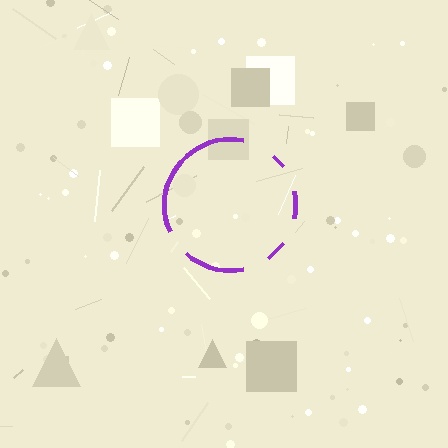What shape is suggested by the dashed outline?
The dashed outline suggests a circle.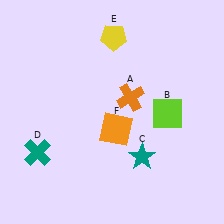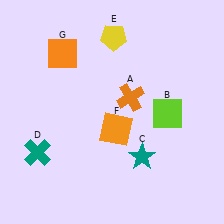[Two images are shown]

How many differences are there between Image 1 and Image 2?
There is 1 difference between the two images.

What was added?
An orange square (G) was added in Image 2.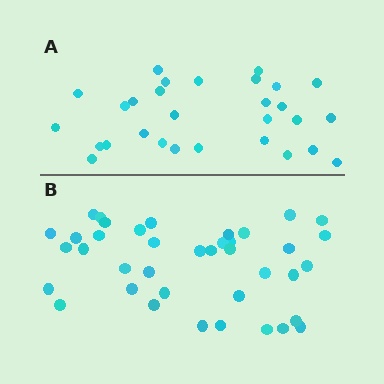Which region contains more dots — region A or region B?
Region B (the bottom region) has more dots.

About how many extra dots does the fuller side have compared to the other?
Region B has roughly 10 or so more dots than region A.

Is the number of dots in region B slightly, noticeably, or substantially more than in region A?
Region B has noticeably more, but not dramatically so. The ratio is roughly 1.3 to 1.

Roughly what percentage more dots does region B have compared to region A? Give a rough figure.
About 35% more.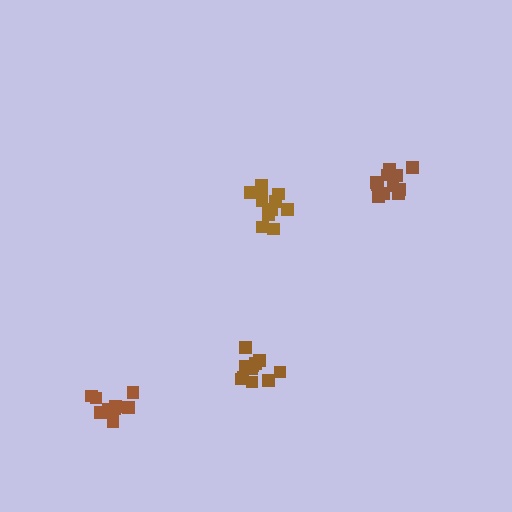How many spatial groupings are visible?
There are 4 spatial groupings.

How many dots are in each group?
Group 1: 11 dots, Group 2: 9 dots, Group 3: 11 dots, Group 4: 12 dots (43 total).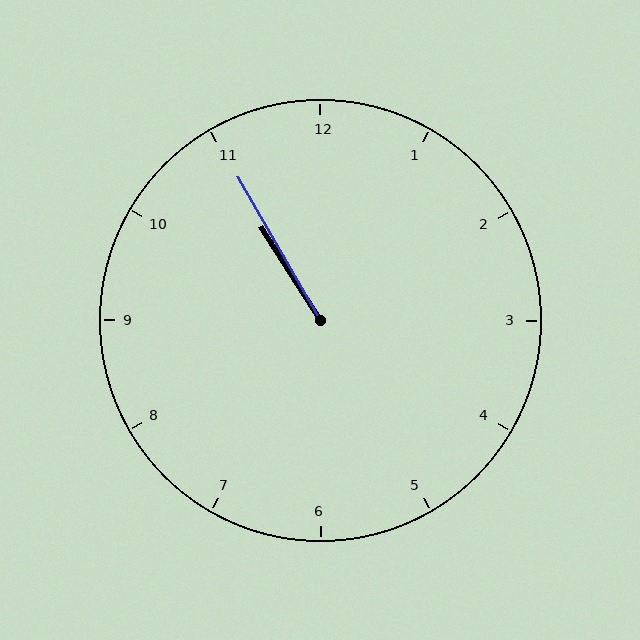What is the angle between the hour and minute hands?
Approximately 2 degrees.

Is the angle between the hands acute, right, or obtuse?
It is acute.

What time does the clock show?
10:55.